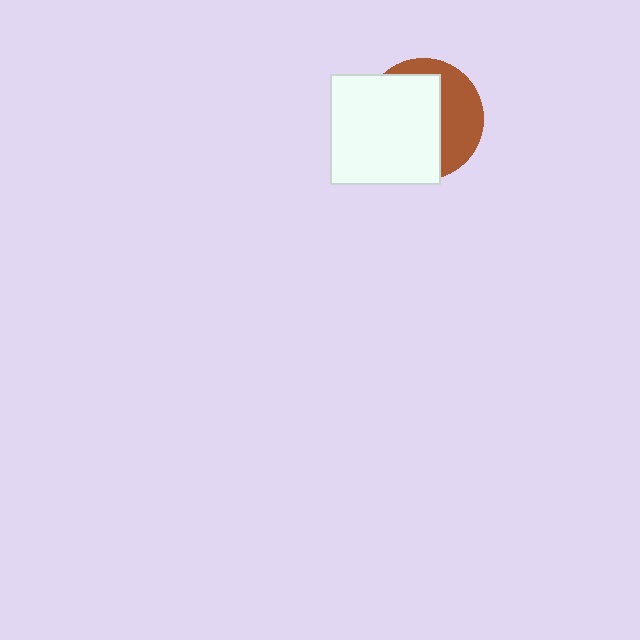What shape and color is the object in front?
The object in front is a white square.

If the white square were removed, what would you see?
You would see the complete brown circle.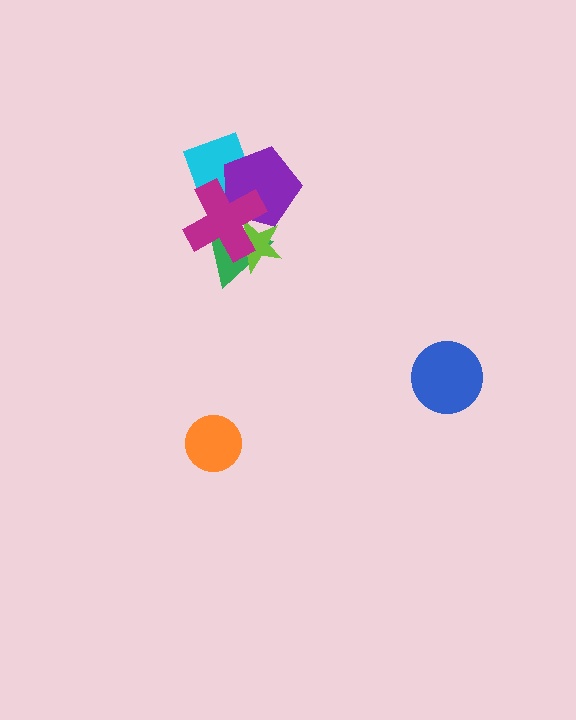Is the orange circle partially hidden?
No, no other shape covers it.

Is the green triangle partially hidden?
Yes, it is partially covered by another shape.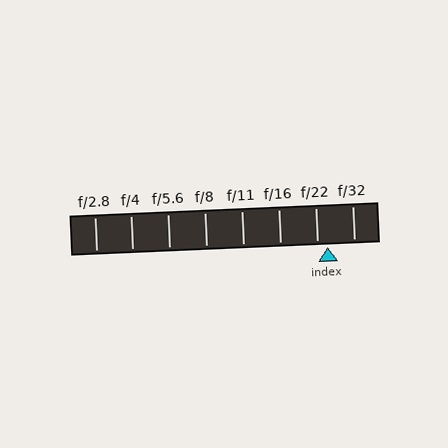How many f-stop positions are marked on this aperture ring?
There are 8 f-stop positions marked.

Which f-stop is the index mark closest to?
The index mark is closest to f/22.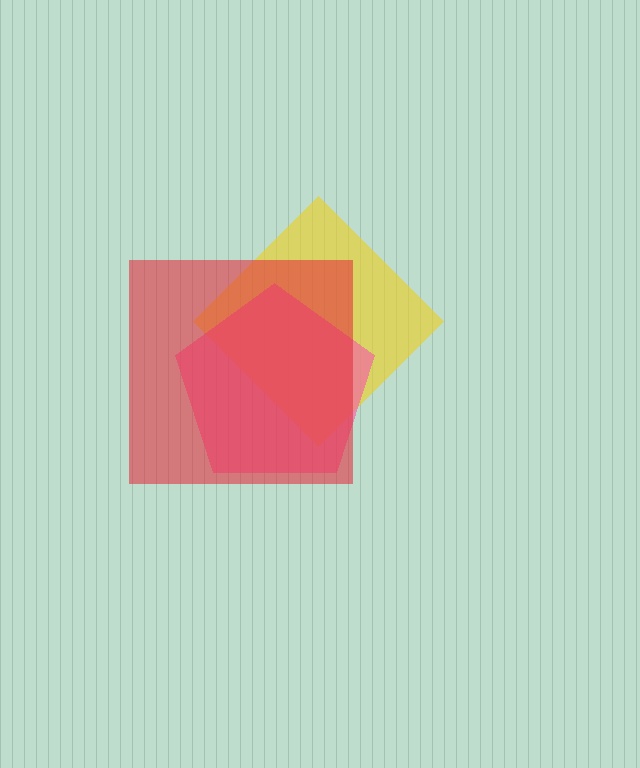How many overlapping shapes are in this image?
There are 3 overlapping shapes in the image.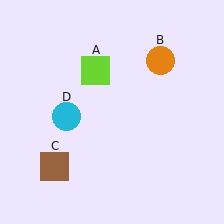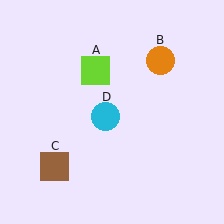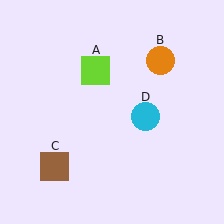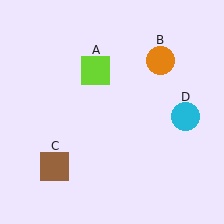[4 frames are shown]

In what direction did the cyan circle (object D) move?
The cyan circle (object D) moved right.